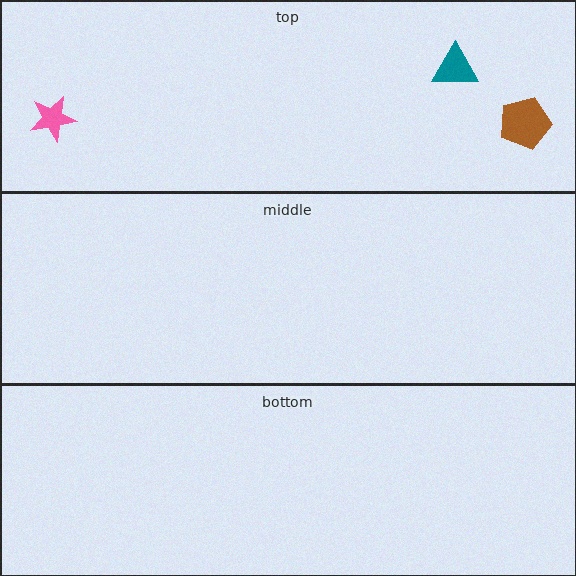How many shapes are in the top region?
3.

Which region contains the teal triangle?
The top region.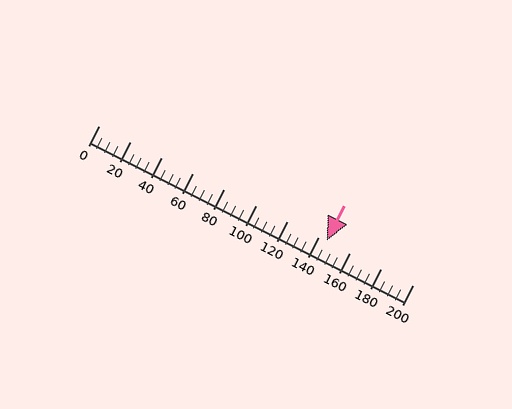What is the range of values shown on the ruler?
The ruler shows values from 0 to 200.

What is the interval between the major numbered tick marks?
The major tick marks are spaced 20 units apart.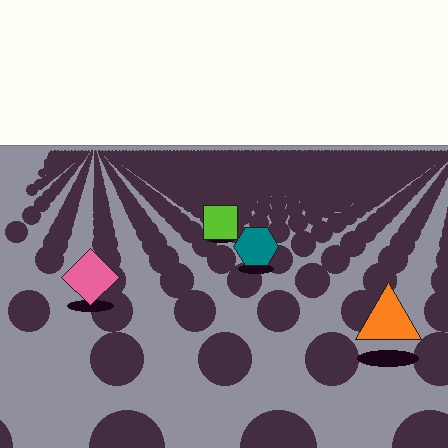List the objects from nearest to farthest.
From nearest to farthest: the orange triangle, the pink diamond, the teal hexagon, the lime square.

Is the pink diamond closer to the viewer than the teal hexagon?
Yes. The pink diamond is closer — you can tell from the texture gradient: the ground texture is coarser near it.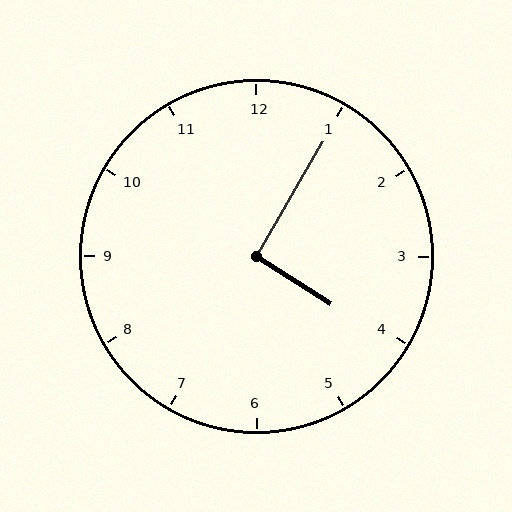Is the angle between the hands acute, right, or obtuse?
It is right.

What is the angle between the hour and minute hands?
Approximately 92 degrees.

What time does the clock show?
4:05.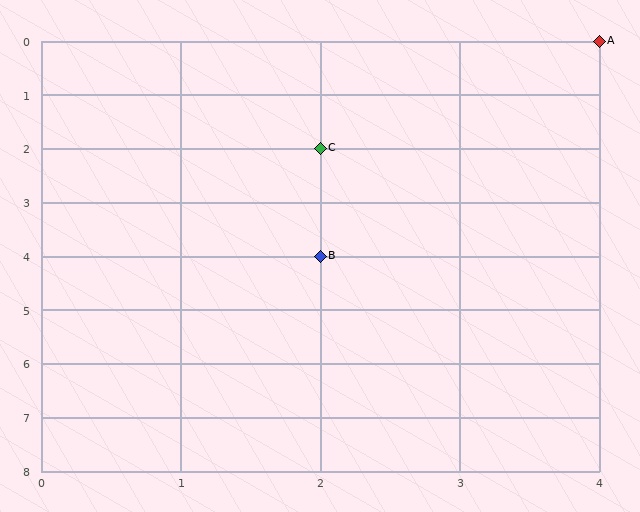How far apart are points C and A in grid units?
Points C and A are 2 columns and 2 rows apart (about 2.8 grid units diagonally).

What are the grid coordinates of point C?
Point C is at grid coordinates (2, 2).